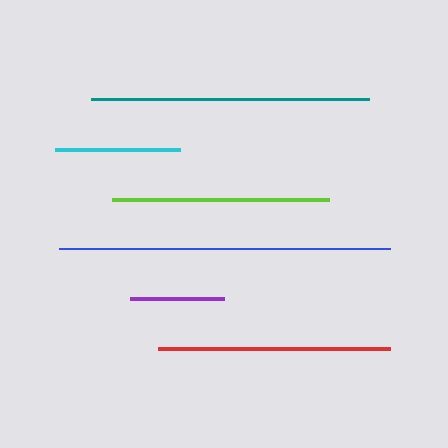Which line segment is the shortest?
The purple line is the shortest at approximately 94 pixels.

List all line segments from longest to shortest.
From longest to shortest: blue, teal, red, lime, cyan, purple.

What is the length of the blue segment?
The blue segment is approximately 331 pixels long.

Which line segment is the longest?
The blue line is the longest at approximately 331 pixels.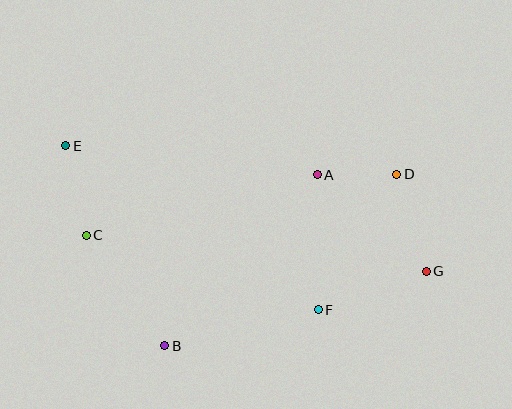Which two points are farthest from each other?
Points E and G are farthest from each other.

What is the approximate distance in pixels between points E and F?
The distance between E and F is approximately 301 pixels.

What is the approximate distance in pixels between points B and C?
The distance between B and C is approximately 136 pixels.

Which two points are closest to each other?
Points A and D are closest to each other.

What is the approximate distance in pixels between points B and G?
The distance between B and G is approximately 272 pixels.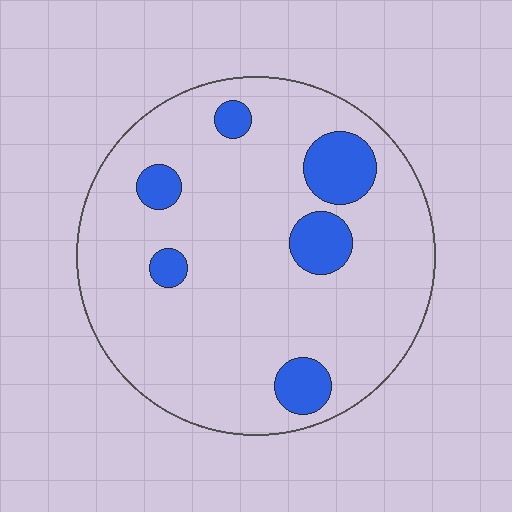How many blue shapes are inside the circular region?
6.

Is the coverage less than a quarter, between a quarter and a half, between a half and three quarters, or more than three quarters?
Less than a quarter.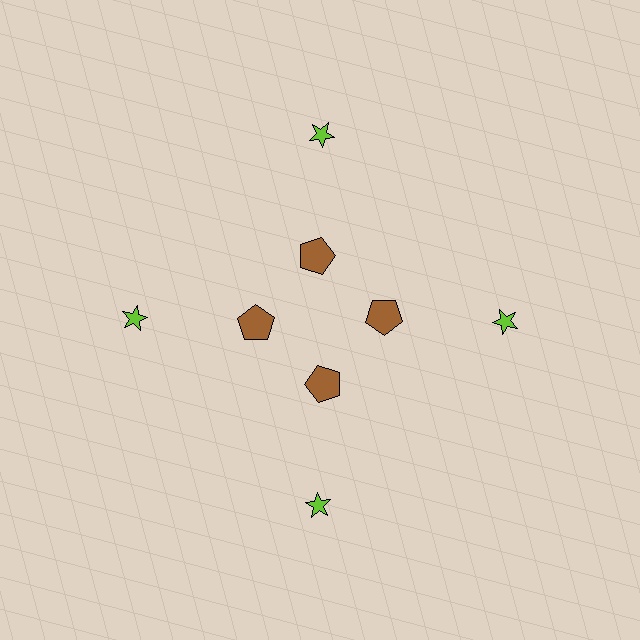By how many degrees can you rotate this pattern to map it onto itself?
The pattern maps onto itself every 90 degrees of rotation.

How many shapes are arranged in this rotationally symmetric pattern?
There are 8 shapes, arranged in 4 groups of 2.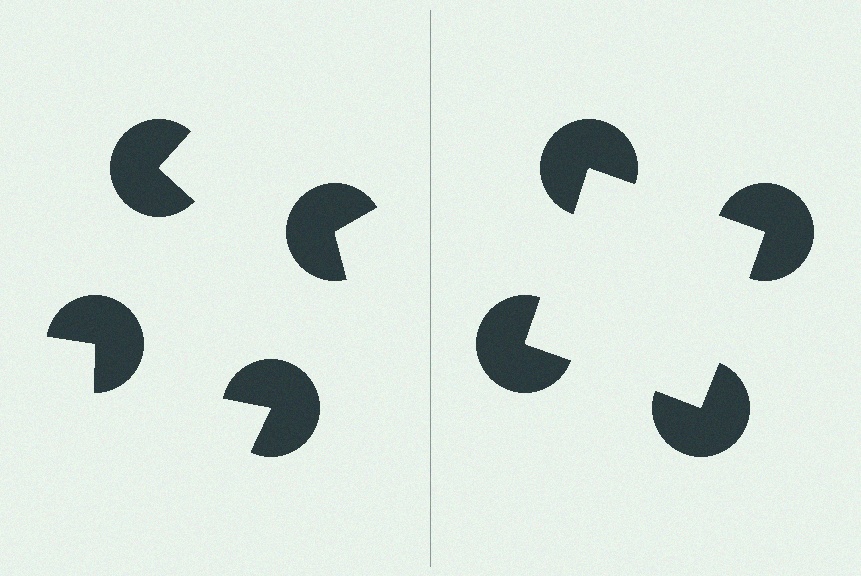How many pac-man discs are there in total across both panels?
8 — 4 on each side.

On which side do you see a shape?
An illusory square appears on the right side. On the left side the wedge cuts are rotated, so no coherent shape forms.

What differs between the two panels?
The pac-man discs are positioned identically on both sides; only the wedge orientations differ. On the right they align to a square; on the left they are misaligned.